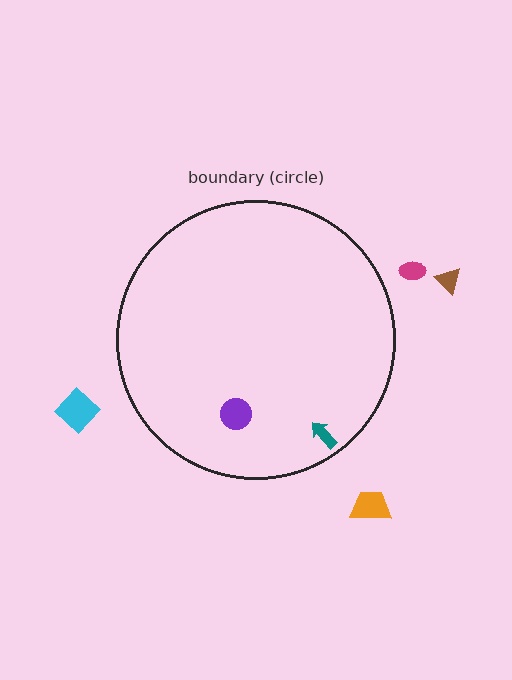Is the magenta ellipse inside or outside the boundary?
Outside.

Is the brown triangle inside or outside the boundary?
Outside.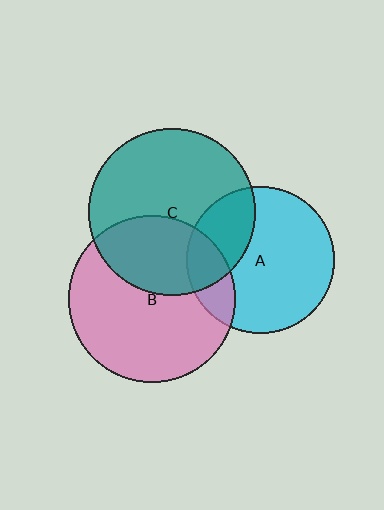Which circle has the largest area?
Circle B (pink).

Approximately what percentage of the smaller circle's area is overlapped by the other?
Approximately 30%.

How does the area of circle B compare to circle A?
Approximately 1.3 times.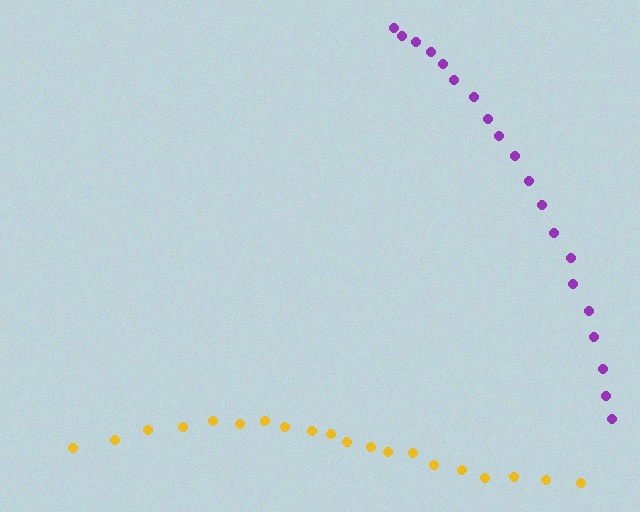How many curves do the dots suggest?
There are 2 distinct paths.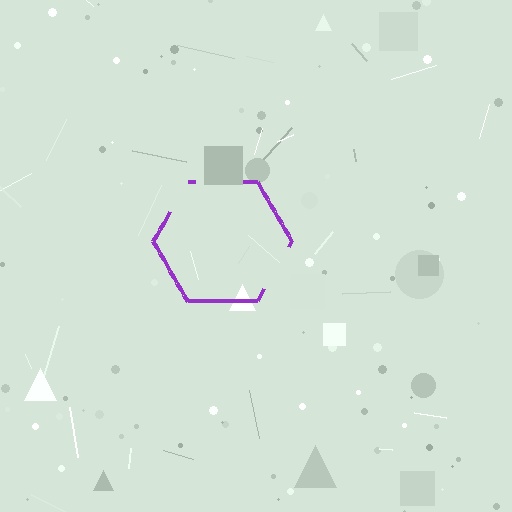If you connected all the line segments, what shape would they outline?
They would outline a hexagon.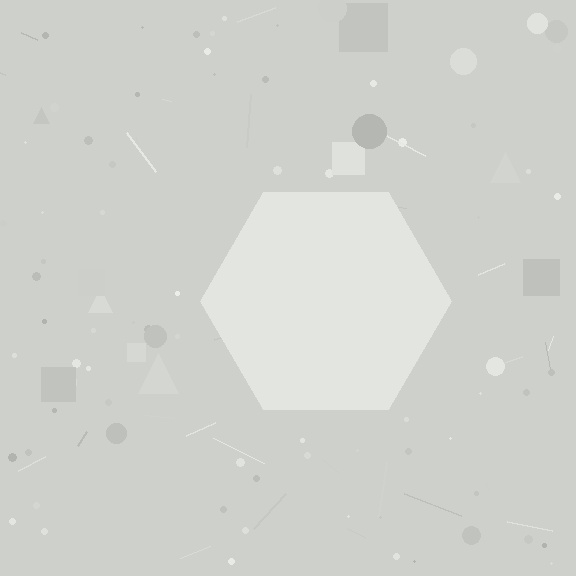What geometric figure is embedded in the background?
A hexagon is embedded in the background.